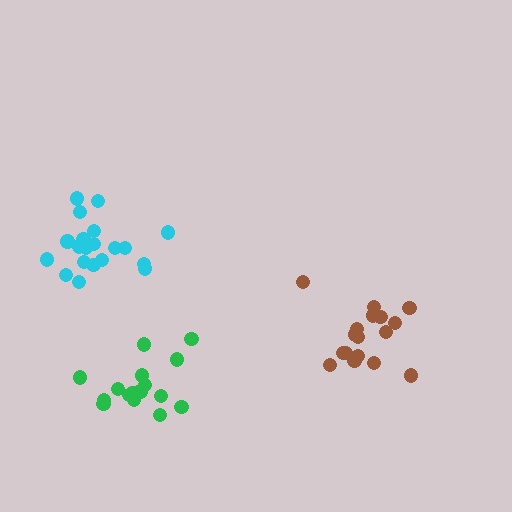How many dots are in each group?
Group 1: 20 dots, Group 2: 17 dots, Group 3: 16 dots (53 total).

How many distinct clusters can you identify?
There are 3 distinct clusters.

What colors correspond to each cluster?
The clusters are colored: cyan, brown, green.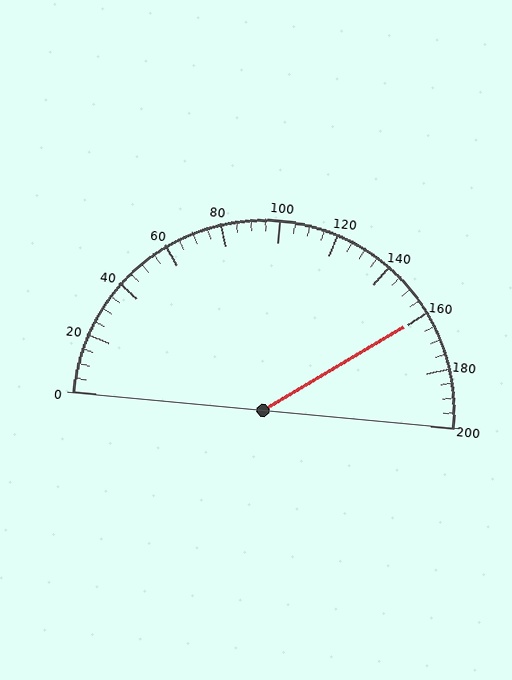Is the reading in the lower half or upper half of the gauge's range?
The reading is in the upper half of the range (0 to 200).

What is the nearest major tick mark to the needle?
The nearest major tick mark is 160.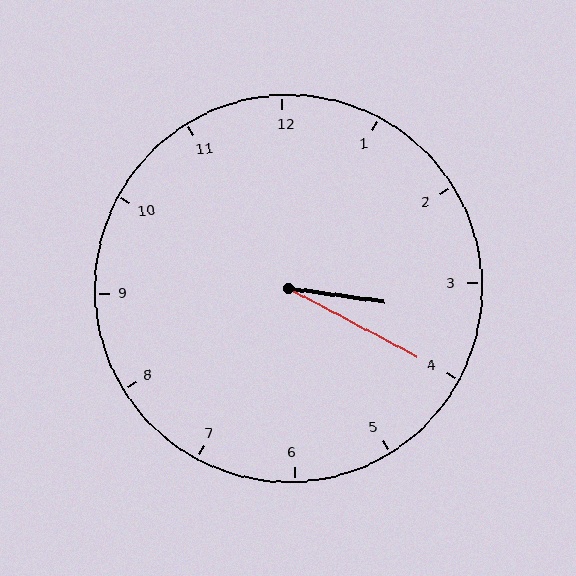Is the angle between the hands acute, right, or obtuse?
It is acute.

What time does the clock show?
3:20.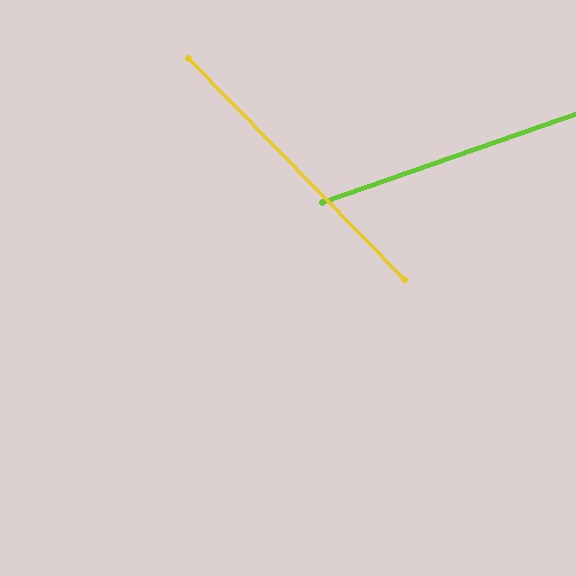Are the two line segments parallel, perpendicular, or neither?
Neither parallel nor perpendicular — they differ by about 65°.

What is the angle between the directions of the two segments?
Approximately 65 degrees.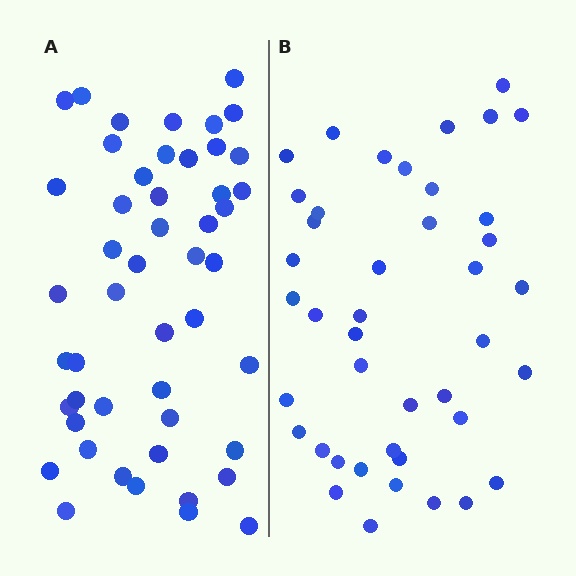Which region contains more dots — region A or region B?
Region A (the left region) has more dots.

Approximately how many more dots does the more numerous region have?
Region A has roughly 8 or so more dots than region B.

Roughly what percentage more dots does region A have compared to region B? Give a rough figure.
About 15% more.